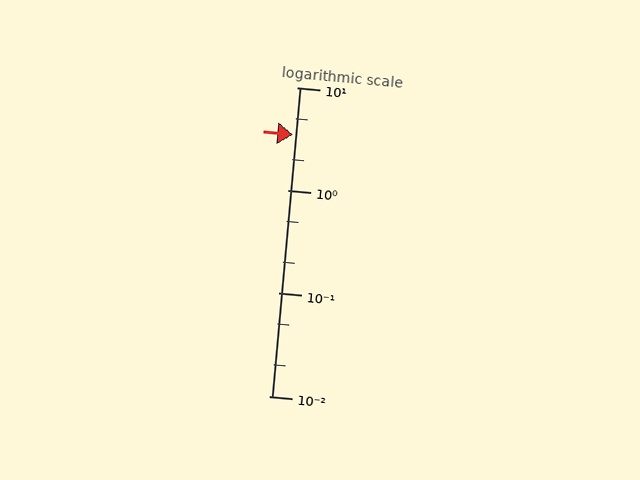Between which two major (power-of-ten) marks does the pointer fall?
The pointer is between 1 and 10.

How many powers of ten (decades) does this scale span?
The scale spans 3 decades, from 0.01 to 10.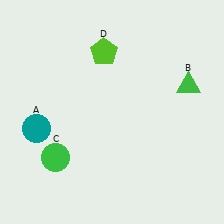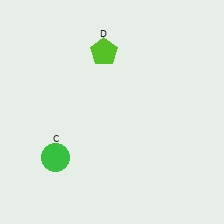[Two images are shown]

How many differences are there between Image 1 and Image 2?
There are 2 differences between the two images.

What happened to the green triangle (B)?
The green triangle (B) was removed in Image 2. It was in the top-right area of Image 1.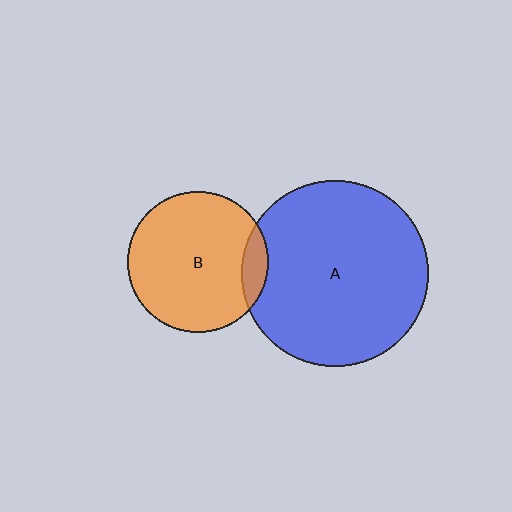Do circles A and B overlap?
Yes.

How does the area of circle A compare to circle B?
Approximately 1.8 times.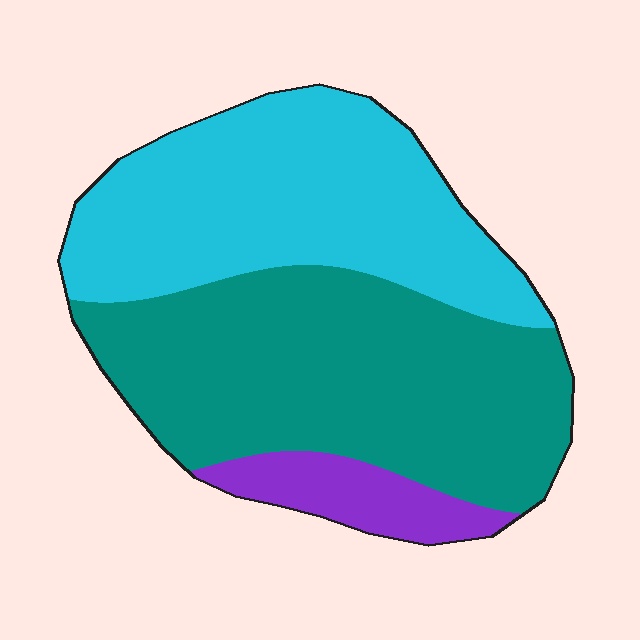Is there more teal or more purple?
Teal.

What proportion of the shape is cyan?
Cyan takes up about two fifths (2/5) of the shape.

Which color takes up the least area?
Purple, at roughly 10%.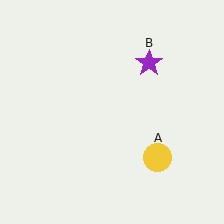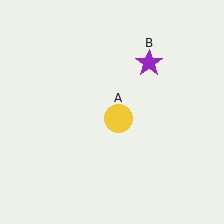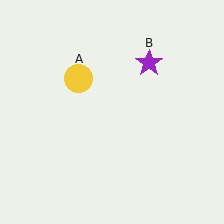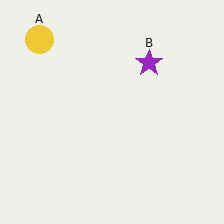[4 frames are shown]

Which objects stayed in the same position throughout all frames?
Purple star (object B) remained stationary.